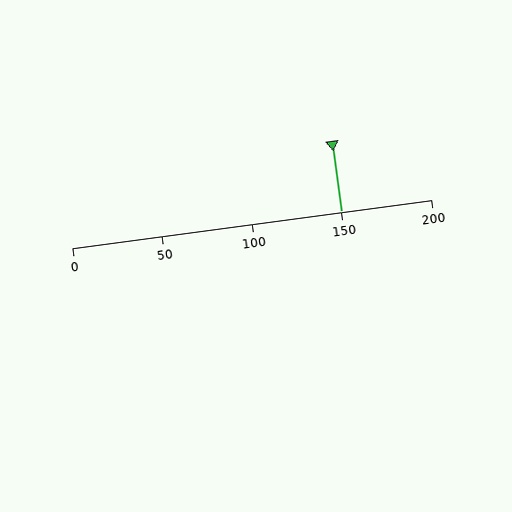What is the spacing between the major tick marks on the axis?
The major ticks are spaced 50 apart.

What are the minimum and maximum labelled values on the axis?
The axis runs from 0 to 200.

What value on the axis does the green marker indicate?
The marker indicates approximately 150.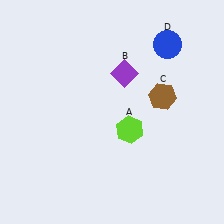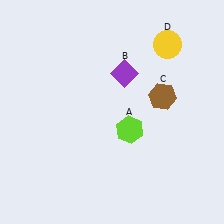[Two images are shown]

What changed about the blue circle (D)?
In Image 1, D is blue. In Image 2, it changed to yellow.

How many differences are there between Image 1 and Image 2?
There is 1 difference between the two images.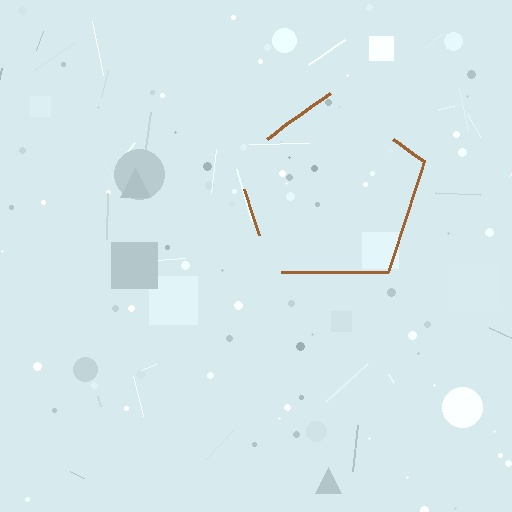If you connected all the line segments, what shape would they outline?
They would outline a pentagon.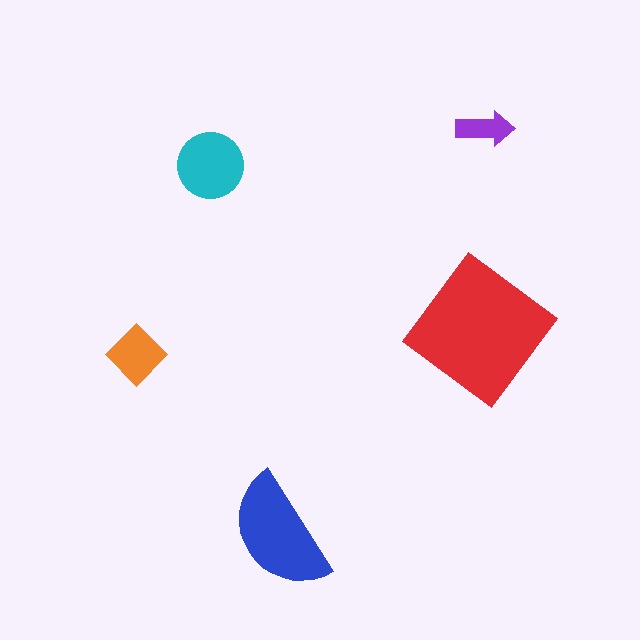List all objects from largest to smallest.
The red diamond, the blue semicircle, the cyan circle, the orange diamond, the purple arrow.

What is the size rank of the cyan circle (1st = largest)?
3rd.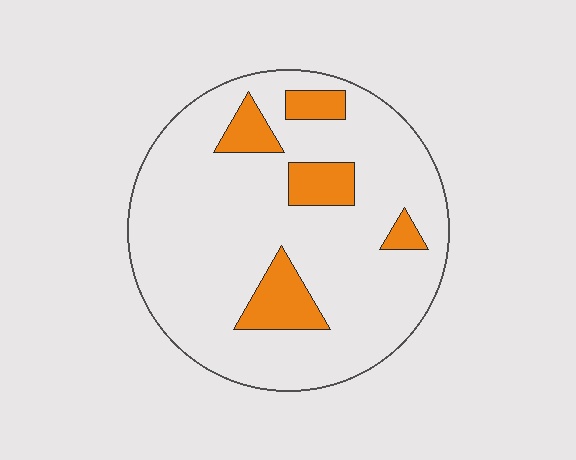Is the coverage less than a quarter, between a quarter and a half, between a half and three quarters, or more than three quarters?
Less than a quarter.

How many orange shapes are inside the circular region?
5.